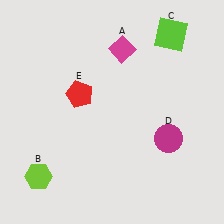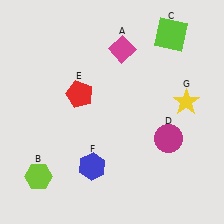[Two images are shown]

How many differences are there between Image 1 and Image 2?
There are 2 differences between the two images.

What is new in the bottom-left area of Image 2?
A blue hexagon (F) was added in the bottom-left area of Image 2.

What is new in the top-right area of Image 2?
A yellow star (G) was added in the top-right area of Image 2.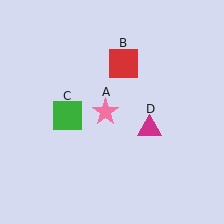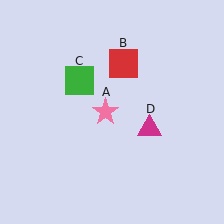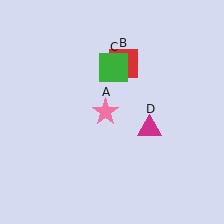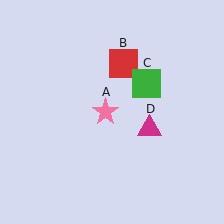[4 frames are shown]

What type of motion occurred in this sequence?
The green square (object C) rotated clockwise around the center of the scene.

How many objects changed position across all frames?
1 object changed position: green square (object C).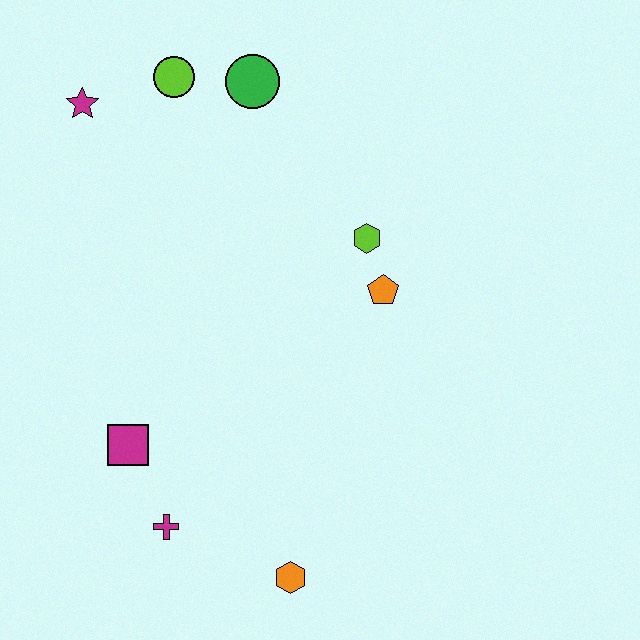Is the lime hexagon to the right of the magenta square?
Yes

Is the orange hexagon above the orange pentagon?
No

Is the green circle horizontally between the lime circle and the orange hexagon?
Yes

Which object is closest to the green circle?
The lime circle is closest to the green circle.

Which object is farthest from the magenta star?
The orange hexagon is farthest from the magenta star.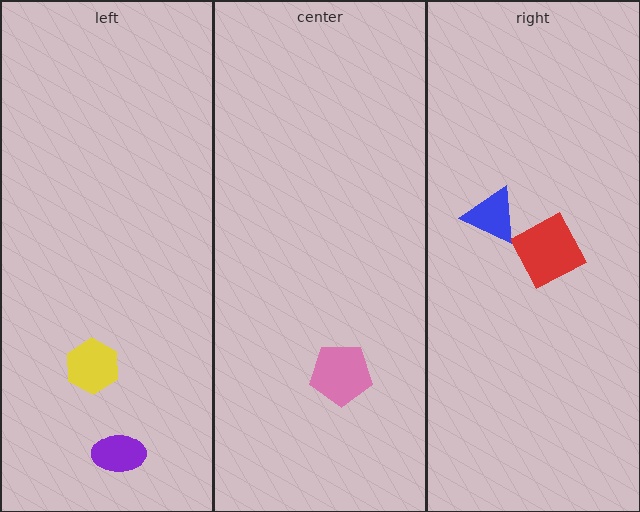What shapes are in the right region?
The blue triangle, the red square.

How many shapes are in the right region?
2.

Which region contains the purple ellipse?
The left region.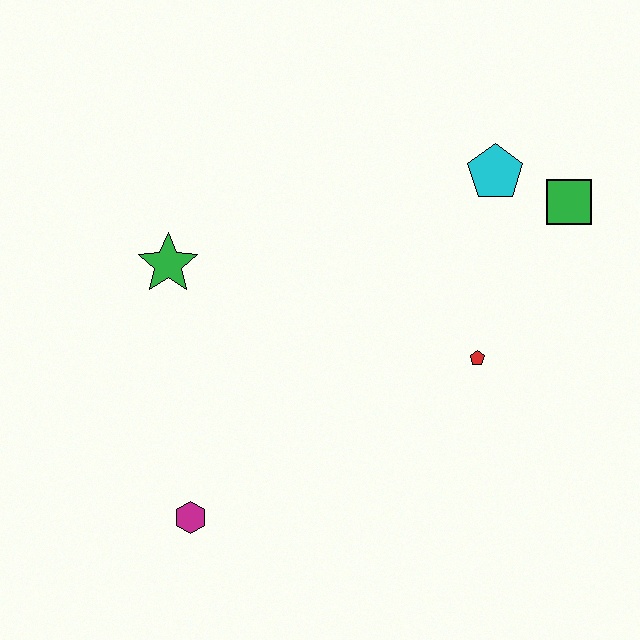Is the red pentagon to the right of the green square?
No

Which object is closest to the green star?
The magenta hexagon is closest to the green star.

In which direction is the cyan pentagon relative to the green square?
The cyan pentagon is to the left of the green square.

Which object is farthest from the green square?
The magenta hexagon is farthest from the green square.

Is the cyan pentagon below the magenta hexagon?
No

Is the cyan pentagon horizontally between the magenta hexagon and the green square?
Yes